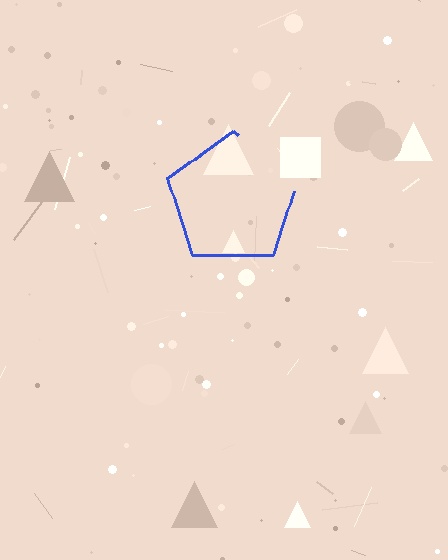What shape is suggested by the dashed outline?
The dashed outline suggests a pentagon.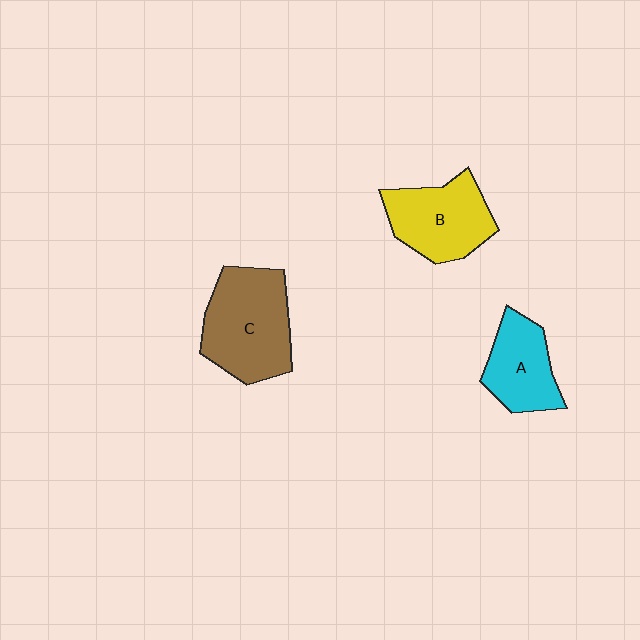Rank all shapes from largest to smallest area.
From largest to smallest: C (brown), B (yellow), A (cyan).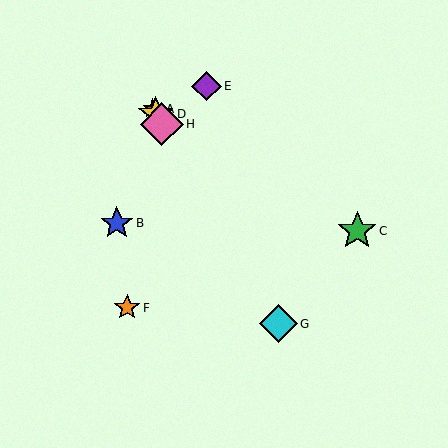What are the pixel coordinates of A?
Object A is at (153, 109).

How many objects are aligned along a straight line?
4 objects (A, D, G, H) are aligned along a straight line.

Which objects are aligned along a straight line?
Objects A, D, G, H are aligned along a straight line.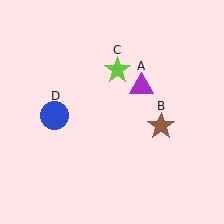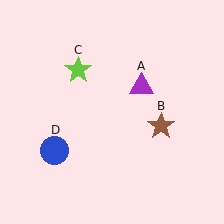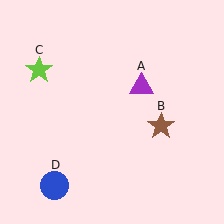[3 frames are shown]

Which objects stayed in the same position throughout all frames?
Purple triangle (object A) and brown star (object B) remained stationary.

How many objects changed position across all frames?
2 objects changed position: lime star (object C), blue circle (object D).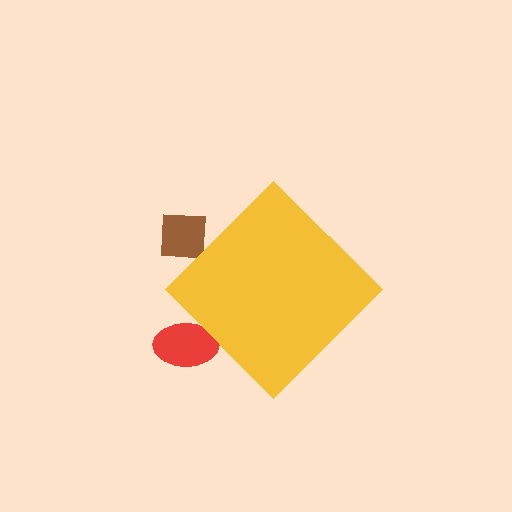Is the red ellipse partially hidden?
Yes, the red ellipse is partially hidden behind the yellow diamond.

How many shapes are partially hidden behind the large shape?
3 shapes are partially hidden.